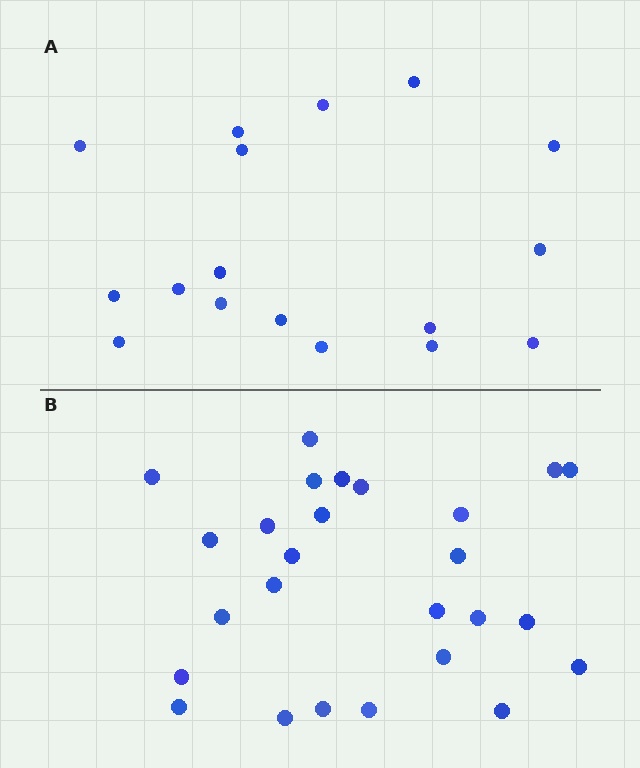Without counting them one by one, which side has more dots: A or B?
Region B (the bottom region) has more dots.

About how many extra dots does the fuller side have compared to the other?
Region B has roughly 8 or so more dots than region A.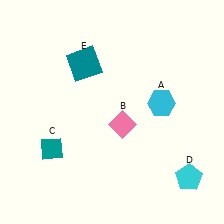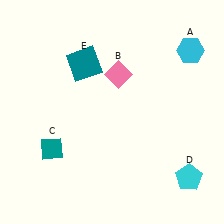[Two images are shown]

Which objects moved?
The objects that moved are: the cyan hexagon (A), the pink diamond (B).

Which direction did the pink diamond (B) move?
The pink diamond (B) moved up.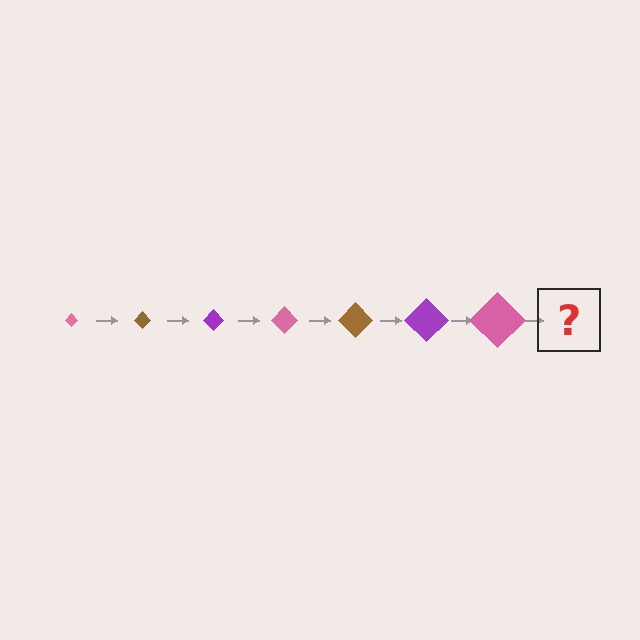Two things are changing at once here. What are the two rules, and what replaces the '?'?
The two rules are that the diamond grows larger each step and the color cycles through pink, brown, and purple. The '?' should be a brown diamond, larger than the previous one.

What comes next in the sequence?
The next element should be a brown diamond, larger than the previous one.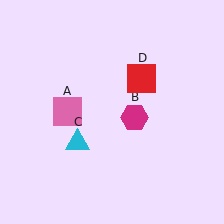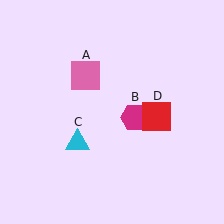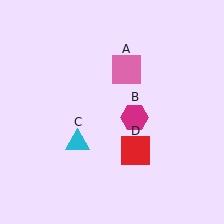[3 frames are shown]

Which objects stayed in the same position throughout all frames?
Magenta hexagon (object B) and cyan triangle (object C) remained stationary.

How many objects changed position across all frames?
2 objects changed position: pink square (object A), red square (object D).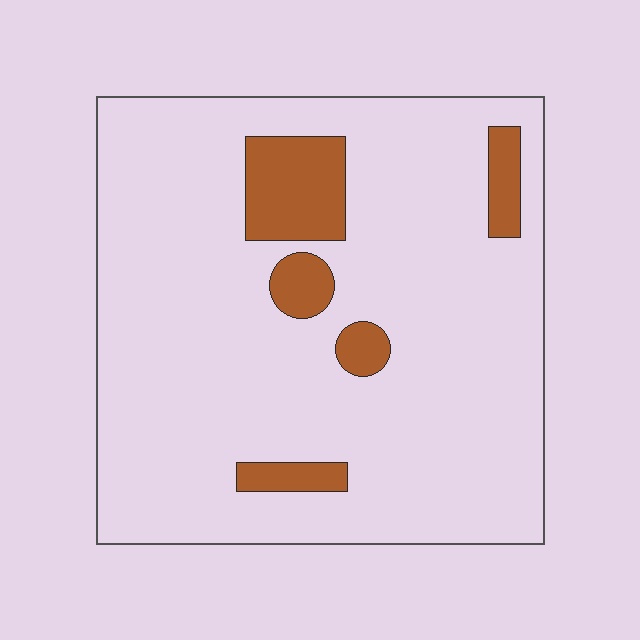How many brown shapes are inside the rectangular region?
5.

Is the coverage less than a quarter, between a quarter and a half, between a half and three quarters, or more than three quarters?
Less than a quarter.